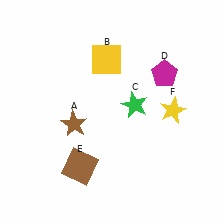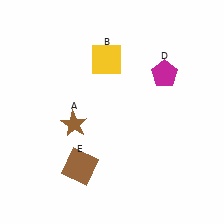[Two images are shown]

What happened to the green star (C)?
The green star (C) was removed in Image 2. It was in the top-right area of Image 1.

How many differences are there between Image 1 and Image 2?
There are 2 differences between the two images.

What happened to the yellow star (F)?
The yellow star (F) was removed in Image 2. It was in the top-right area of Image 1.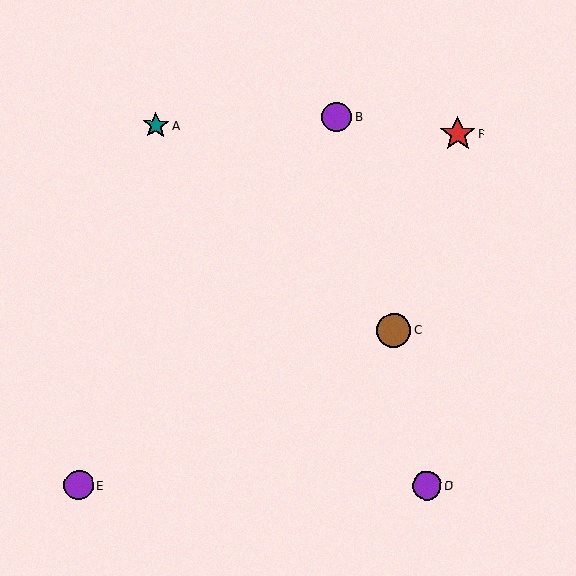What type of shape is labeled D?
Shape D is a purple circle.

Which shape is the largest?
The red star (labeled F) is the largest.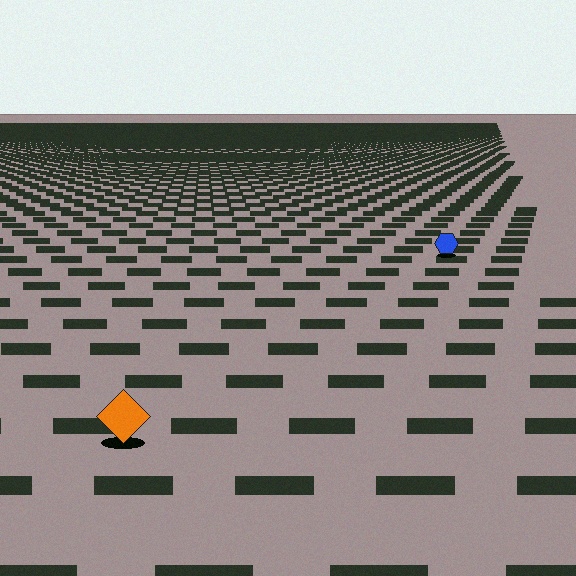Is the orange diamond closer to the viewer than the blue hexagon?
Yes. The orange diamond is closer — you can tell from the texture gradient: the ground texture is coarser near it.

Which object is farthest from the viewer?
The blue hexagon is farthest from the viewer. It appears smaller and the ground texture around it is denser.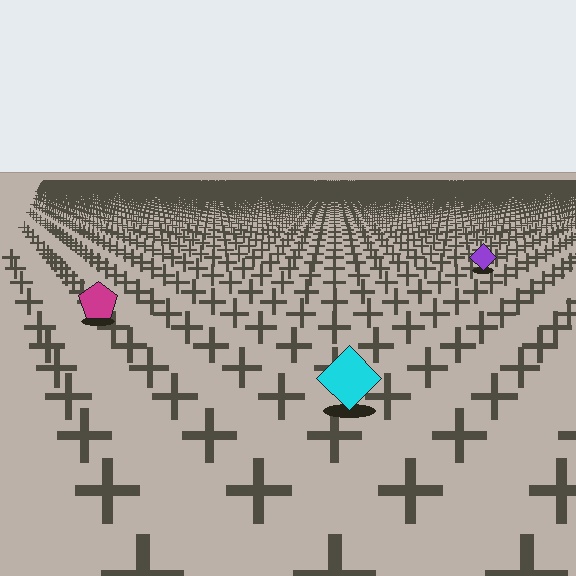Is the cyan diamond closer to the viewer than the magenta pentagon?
Yes. The cyan diamond is closer — you can tell from the texture gradient: the ground texture is coarser near it.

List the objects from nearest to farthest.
From nearest to farthest: the cyan diamond, the magenta pentagon, the purple diamond.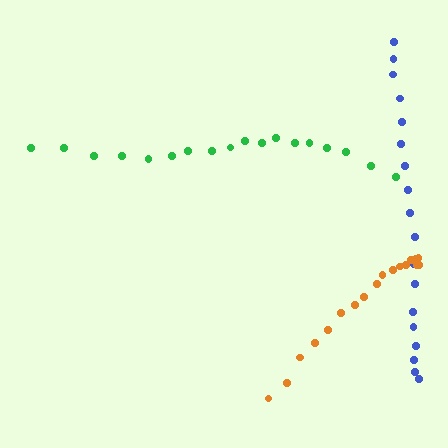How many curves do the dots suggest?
There are 3 distinct paths.